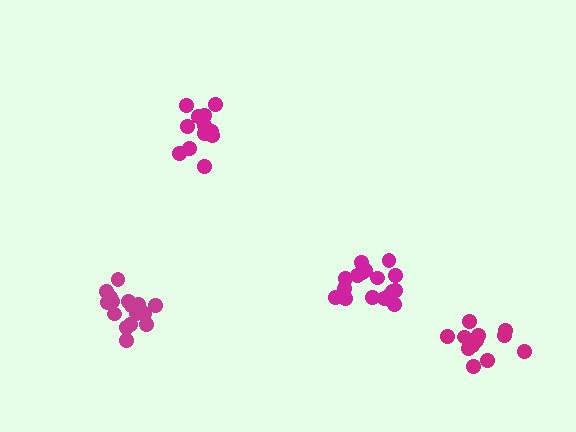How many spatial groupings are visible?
There are 4 spatial groupings.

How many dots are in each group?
Group 1: 13 dots, Group 2: 17 dots, Group 3: 12 dots, Group 4: 17 dots (59 total).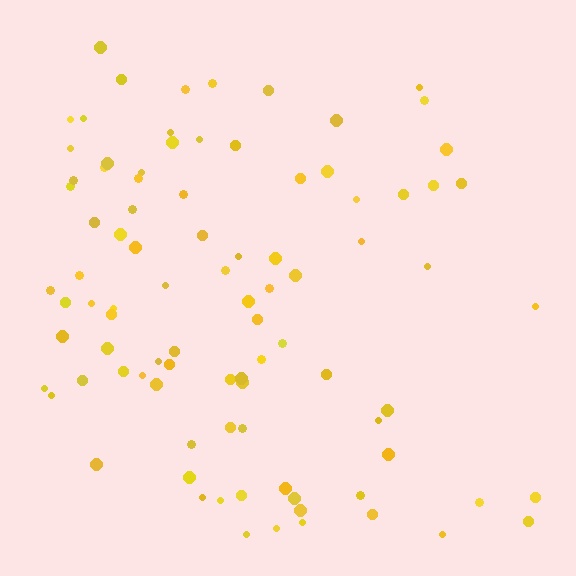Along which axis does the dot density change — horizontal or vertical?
Horizontal.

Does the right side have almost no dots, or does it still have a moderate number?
Still a moderate number, just noticeably fewer than the left.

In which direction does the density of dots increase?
From right to left, with the left side densest.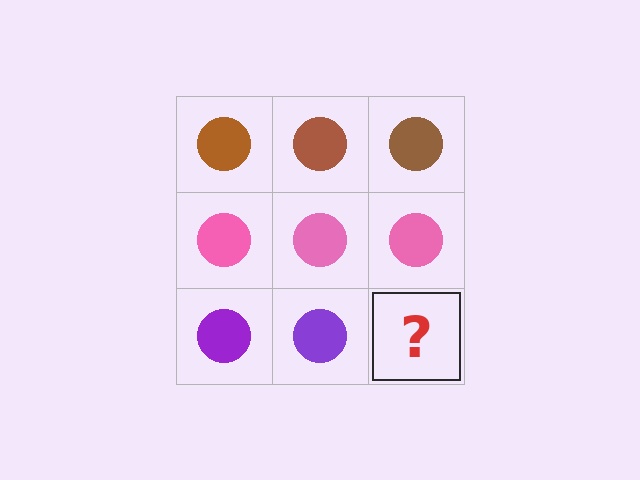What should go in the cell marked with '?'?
The missing cell should contain a purple circle.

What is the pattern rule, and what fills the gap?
The rule is that each row has a consistent color. The gap should be filled with a purple circle.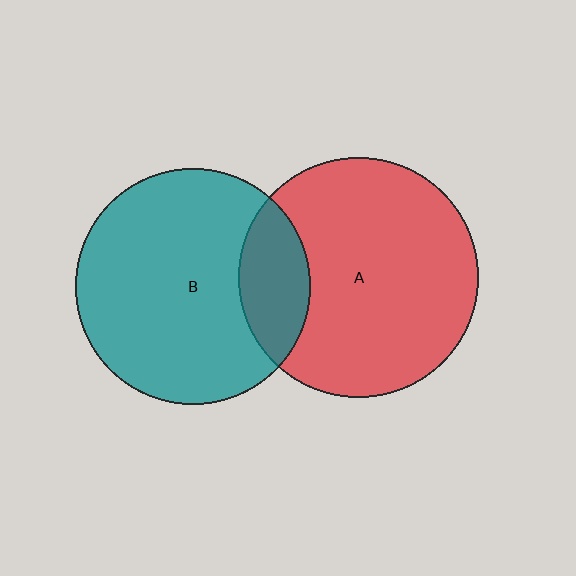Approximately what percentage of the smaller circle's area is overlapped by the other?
Approximately 20%.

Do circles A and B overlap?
Yes.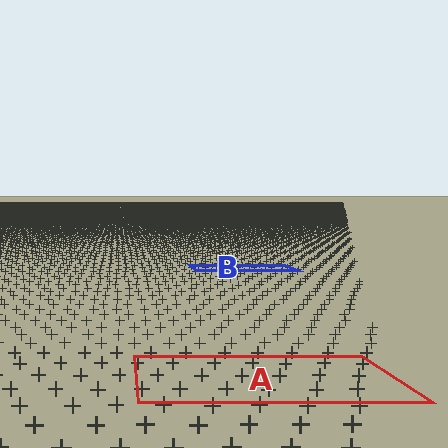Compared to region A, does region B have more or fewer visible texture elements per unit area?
Region B has more texture elements per unit area — they are packed more densely because it is farther away.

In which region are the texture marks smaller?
The texture marks are smaller in region B, because it is farther away.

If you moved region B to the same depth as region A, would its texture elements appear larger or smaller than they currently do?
They would appear larger. At a closer depth, the same texture elements are projected at a bigger on-screen size.